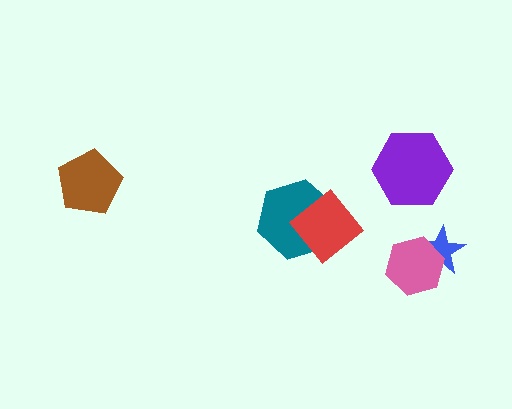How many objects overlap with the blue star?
1 object overlaps with the blue star.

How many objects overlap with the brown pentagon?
0 objects overlap with the brown pentagon.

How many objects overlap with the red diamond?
1 object overlaps with the red diamond.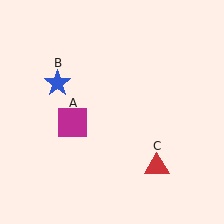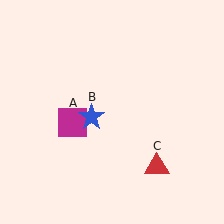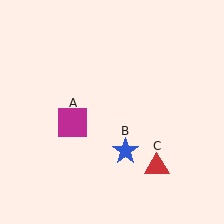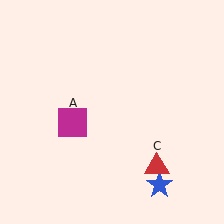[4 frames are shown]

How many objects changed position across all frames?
1 object changed position: blue star (object B).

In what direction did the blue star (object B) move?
The blue star (object B) moved down and to the right.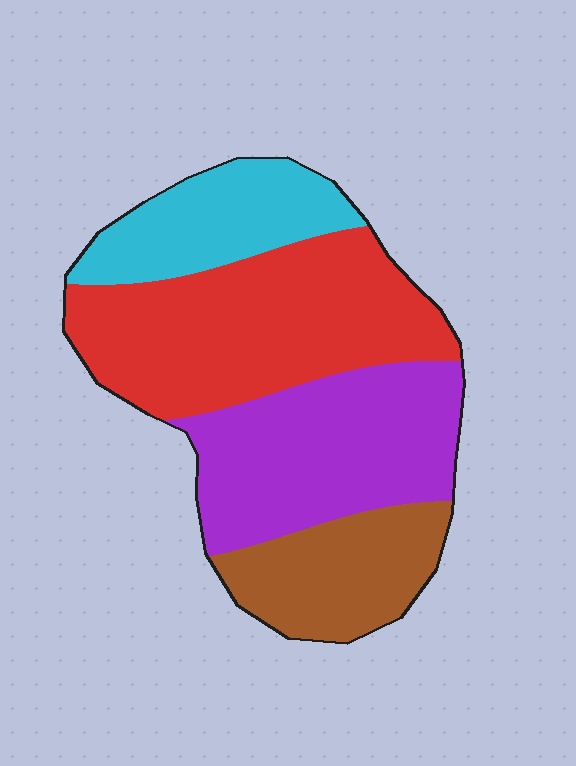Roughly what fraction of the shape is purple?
Purple takes up about one third (1/3) of the shape.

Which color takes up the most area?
Red, at roughly 35%.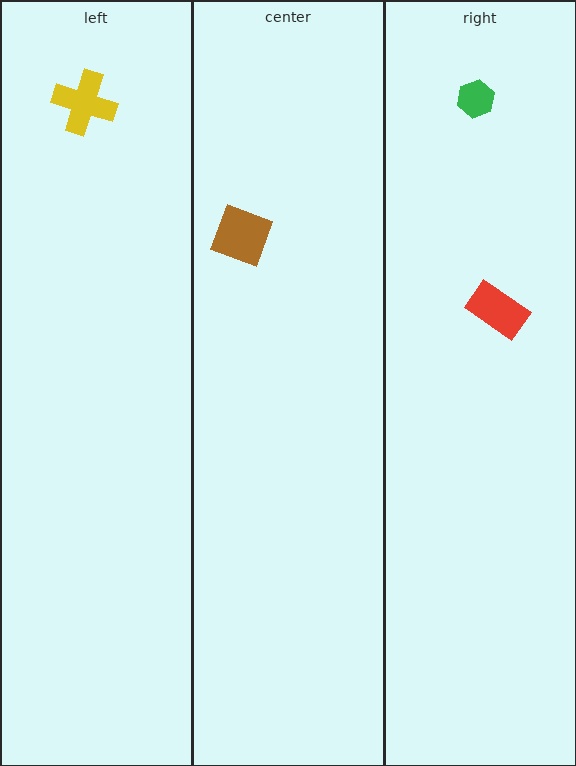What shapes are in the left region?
The yellow cross.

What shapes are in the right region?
The green hexagon, the red rectangle.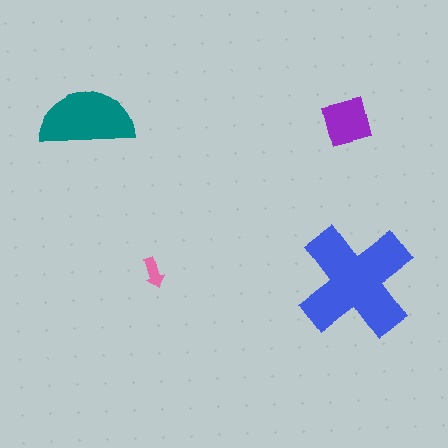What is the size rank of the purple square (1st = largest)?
3rd.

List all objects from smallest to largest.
The pink arrow, the purple square, the teal semicircle, the blue cross.